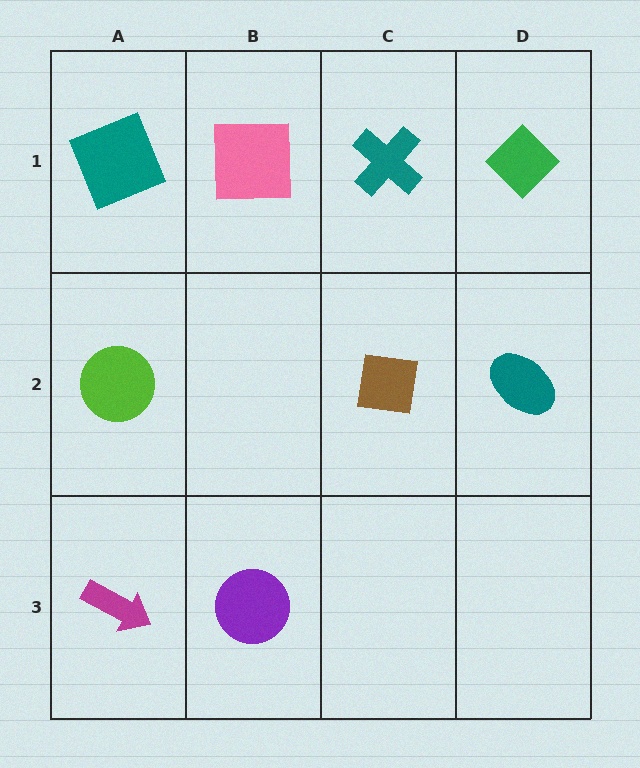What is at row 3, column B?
A purple circle.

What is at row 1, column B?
A pink square.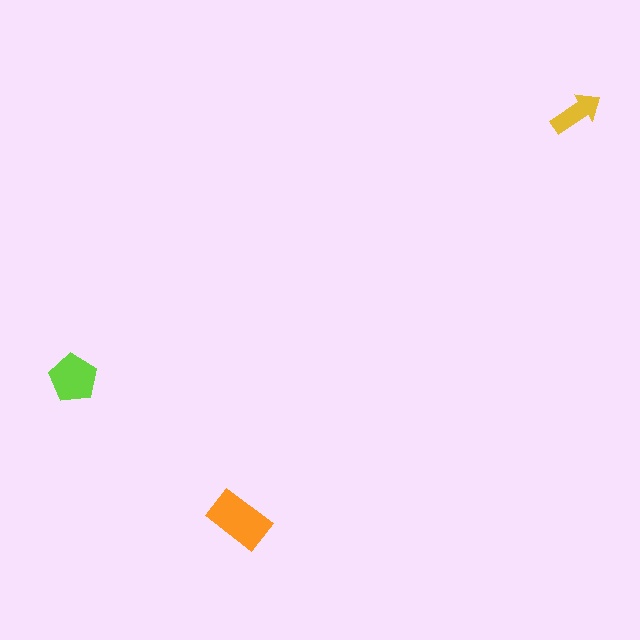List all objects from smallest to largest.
The yellow arrow, the lime pentagon, the orange rectangle.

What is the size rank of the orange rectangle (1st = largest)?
1st.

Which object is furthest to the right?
The yellow arrow is rightmost.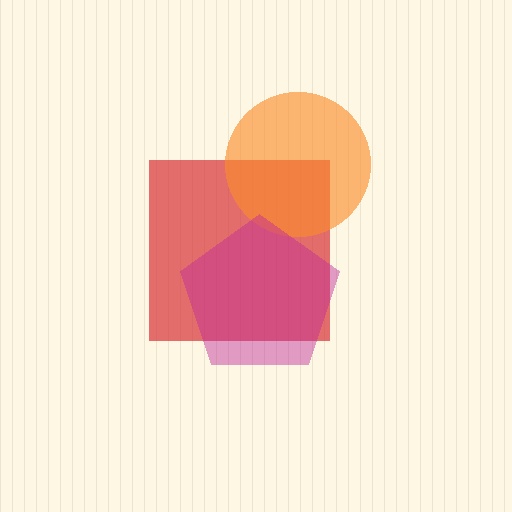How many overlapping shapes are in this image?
There are 3 overlapping shapes in the image.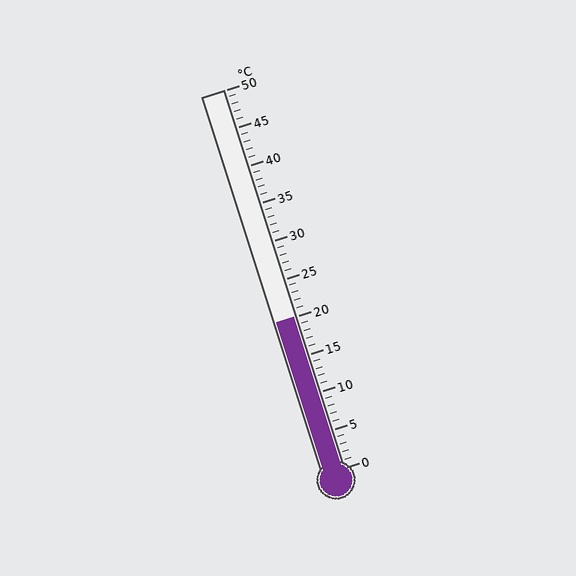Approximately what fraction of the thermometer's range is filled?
The thermometer is filled to approximately 40% of its range.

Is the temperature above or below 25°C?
The temperature is below 25°C.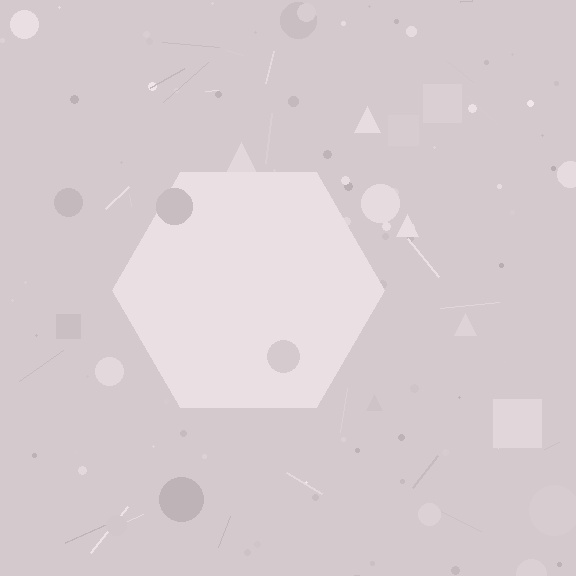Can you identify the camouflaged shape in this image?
The camouflaged shape is a hexagon.